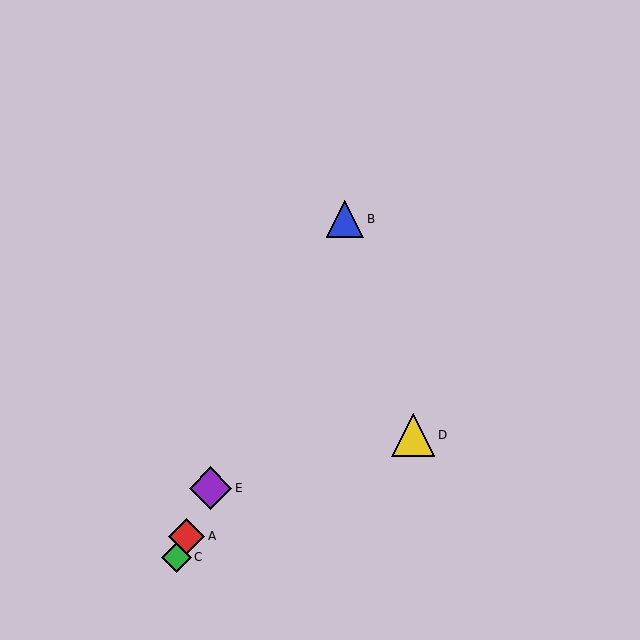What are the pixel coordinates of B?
Object B is at (345, 219).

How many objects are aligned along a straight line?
4 objects (A, B, C, E) are aligned along a straight line.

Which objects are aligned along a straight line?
Objects A, B, C, E are aligned along a straight line.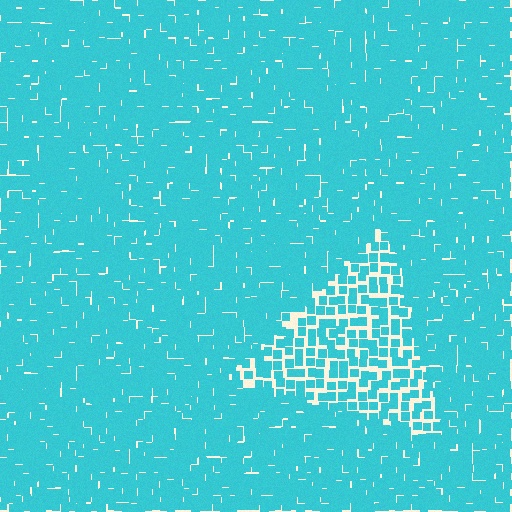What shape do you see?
I see a triangle.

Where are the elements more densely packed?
The elements are more densely packed outside the triangle boundary.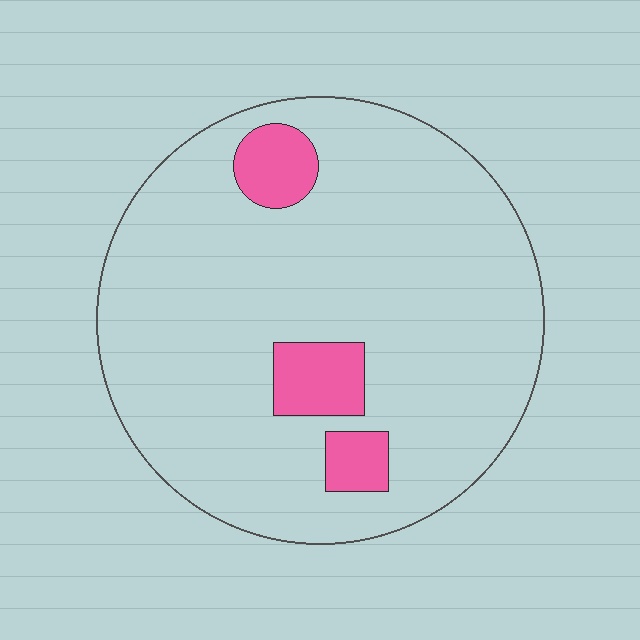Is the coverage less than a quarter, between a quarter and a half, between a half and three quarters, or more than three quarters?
Less than a quarter.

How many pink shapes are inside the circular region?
3.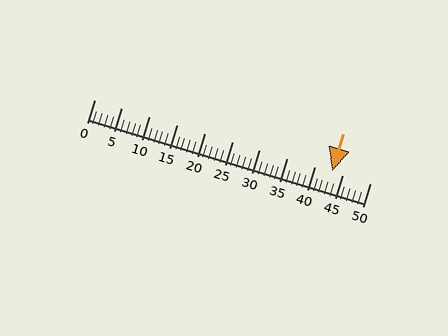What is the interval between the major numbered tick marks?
The major tick marks are spaced 5 units apart.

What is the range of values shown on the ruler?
The ruler shows values from 0 to 50.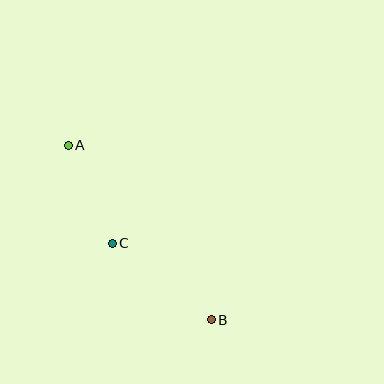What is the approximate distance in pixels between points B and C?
The distance between B and C is approximately 125 pixels.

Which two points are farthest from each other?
Points A and B are farthest from each other.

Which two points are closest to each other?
Points A and C are closest to each other.